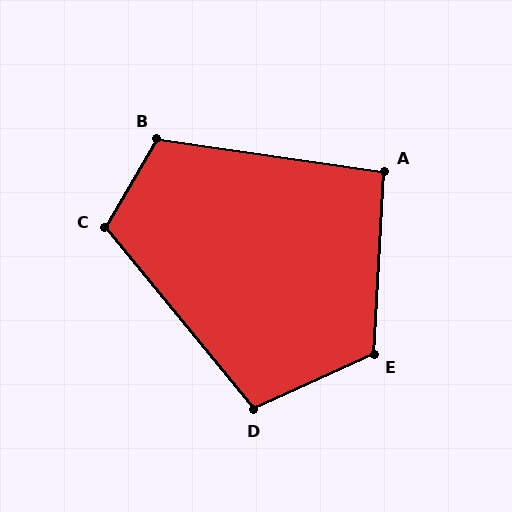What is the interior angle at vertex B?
Approximately 112 degrees (obtuse).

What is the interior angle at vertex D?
Approximately 104 degrees (obtuse).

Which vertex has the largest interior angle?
E, at approximately 118 degrees.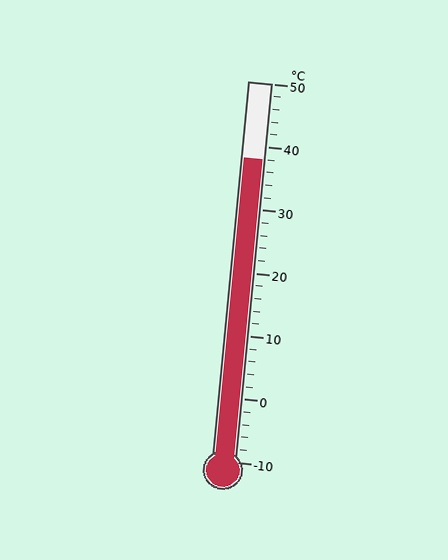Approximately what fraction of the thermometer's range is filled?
The thermometer is filled to approximately 80% of its range.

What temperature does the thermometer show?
The thermometer shows approximately 38°C.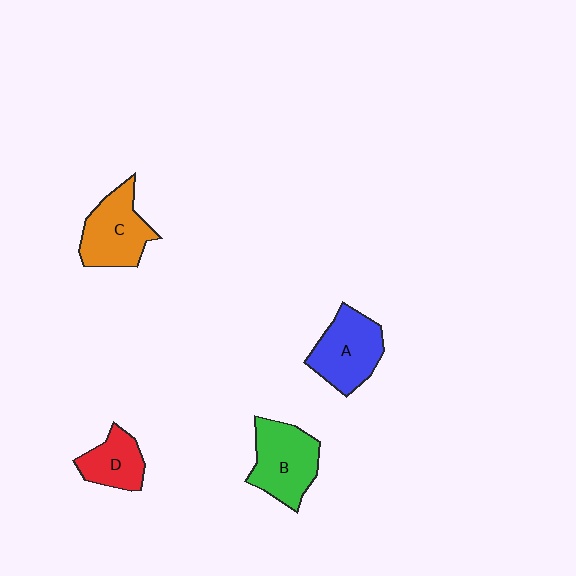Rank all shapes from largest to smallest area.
From largest to smallest: B (green), A (blue), C (orange), D (red).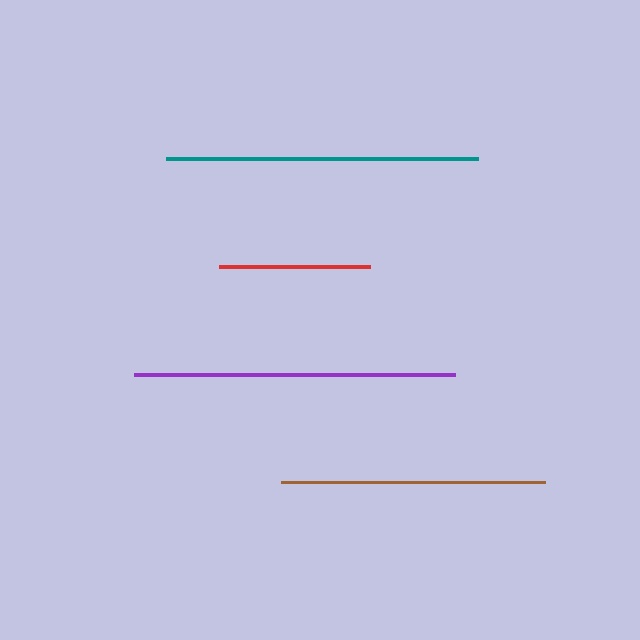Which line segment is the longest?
The purple line is the longest at approximately 321 pixels.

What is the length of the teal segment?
The teal segment is approximately 312 pixels long.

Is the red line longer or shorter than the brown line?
The brown line is longer than the red line.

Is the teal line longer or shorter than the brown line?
The teal line is longer than the brown line.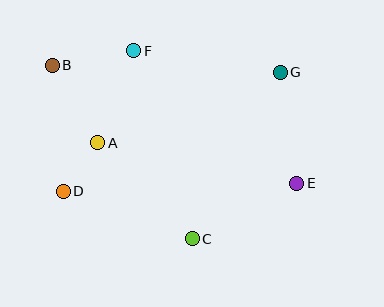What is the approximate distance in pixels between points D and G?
The distance between D and G is approximately 248 pixels.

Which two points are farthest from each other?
Points B and E are farthest from each other.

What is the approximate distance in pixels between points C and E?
The distance between C and E is approximately 119 pixels.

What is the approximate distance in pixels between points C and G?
The distance between C and G is approximately 188 pixels.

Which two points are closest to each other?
Points A and D are closest to each other.